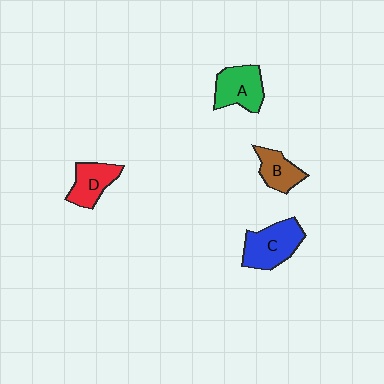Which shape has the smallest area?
Shape B (brown).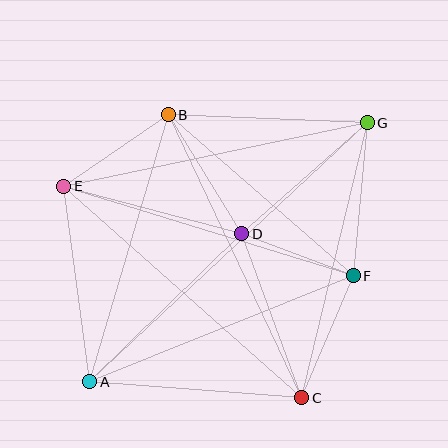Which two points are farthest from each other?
Points A and G are farthest from each other.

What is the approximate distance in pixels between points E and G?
The distance between E and G is approximately 310 pixels.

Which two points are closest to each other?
Points D and F are closest to each other.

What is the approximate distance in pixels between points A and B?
The distance between A and B is approximately 278 pixels.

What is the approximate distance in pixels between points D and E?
The distance between D and E is approximately 184 pixels.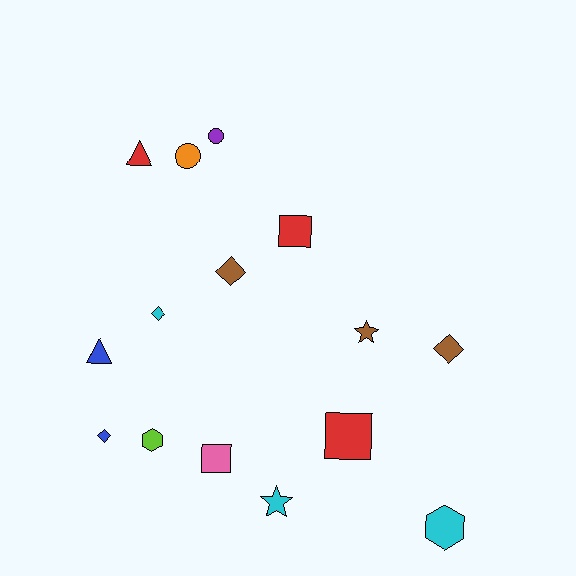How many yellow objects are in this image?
There are no yellow objects.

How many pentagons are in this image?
There are no pentagons.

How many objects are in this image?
There are 15 objects.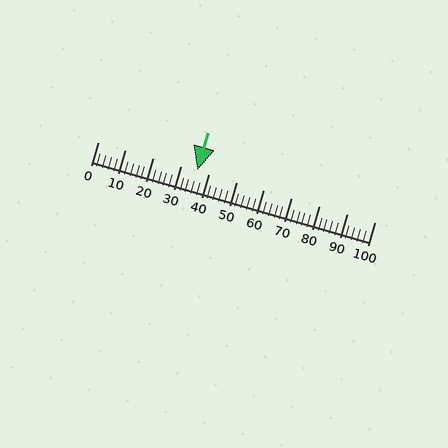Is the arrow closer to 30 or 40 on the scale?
The arrow is closer to 40.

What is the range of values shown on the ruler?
The ruler shows values from 0 to 100.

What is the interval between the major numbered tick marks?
The major tick marks are spaced 10 units apart.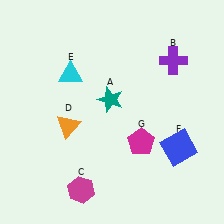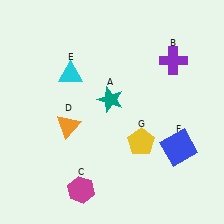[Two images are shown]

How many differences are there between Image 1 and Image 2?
There is 1 difference between the two images.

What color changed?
The pentagon (G) changed from magenta in Image 1 to yellow in Image 2.